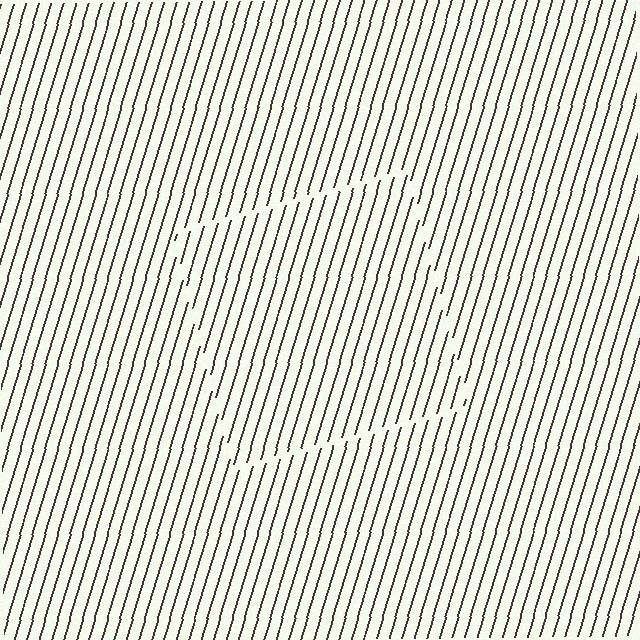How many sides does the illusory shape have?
4 sides — the line-ends trace a square.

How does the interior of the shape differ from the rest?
The interior of the shape contains the same grating, shifted by half a period — the contour is defined by the phase discontinuity where line-ends from the inner and outer gratings abut.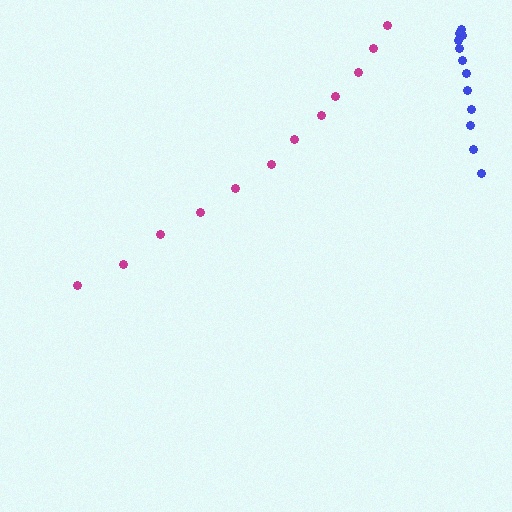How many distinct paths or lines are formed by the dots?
There are 2 distinct paths.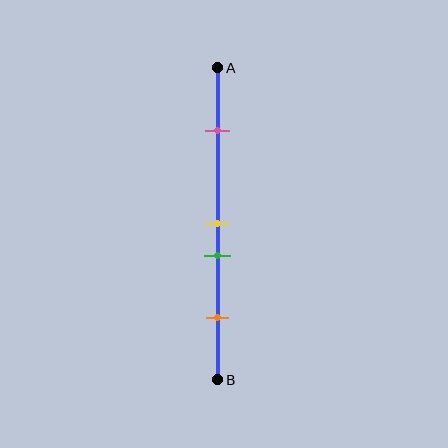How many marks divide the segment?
There are 4 marks dividing the segment.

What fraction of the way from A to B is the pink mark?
The pink mark is approximately 20% (0.2) of the way from A to B.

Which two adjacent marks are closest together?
The yellow and green marks are the closest adjacent pair.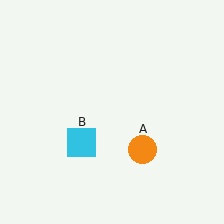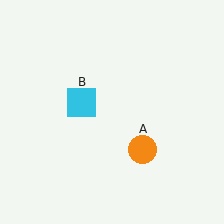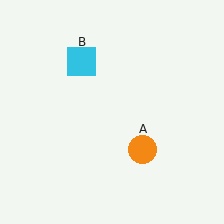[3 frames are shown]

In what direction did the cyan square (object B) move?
The cyan square (object B) moved up.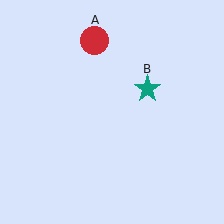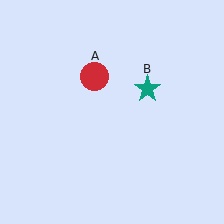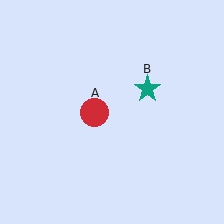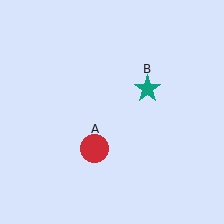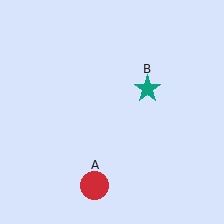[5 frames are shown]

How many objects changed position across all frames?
1 object changed position: red circle (object A).